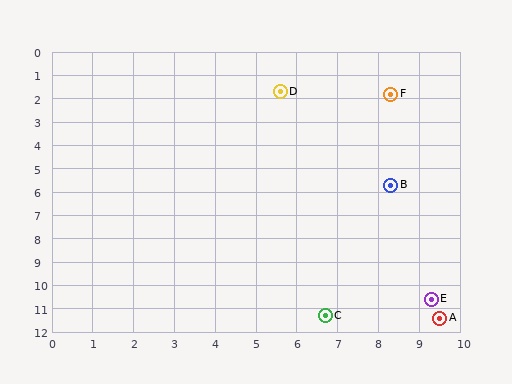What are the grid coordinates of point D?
Point D is at approximately (5.6, 1.7).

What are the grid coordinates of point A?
Point A is at approximately (9.5, 11.4).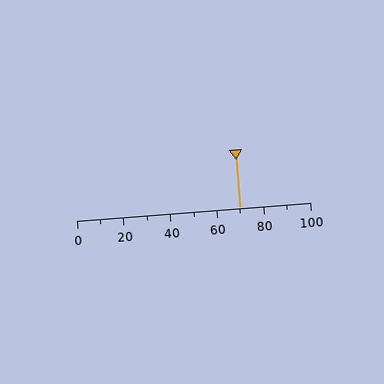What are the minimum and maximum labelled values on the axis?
The axis runs from 0 to 100.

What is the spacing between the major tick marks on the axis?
The major ticks are spaced 20 apart.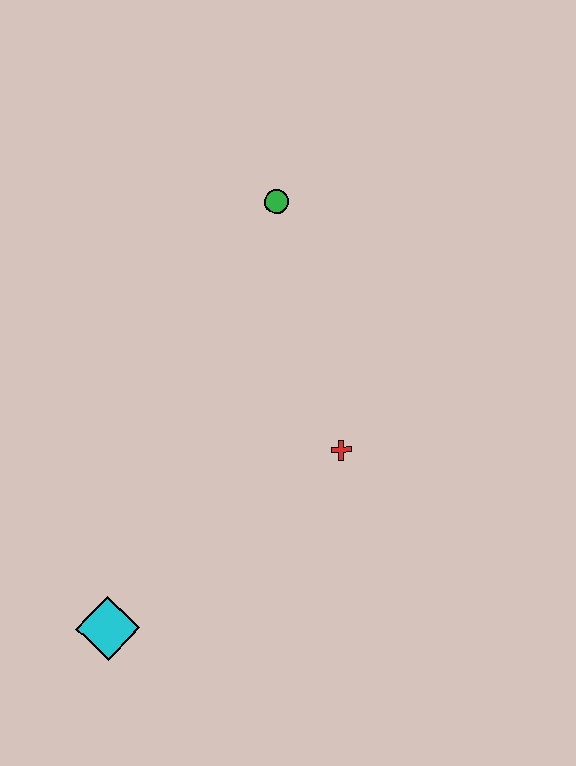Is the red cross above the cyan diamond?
Yes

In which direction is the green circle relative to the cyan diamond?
The green circle is above the cyan diamond.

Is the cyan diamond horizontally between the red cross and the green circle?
No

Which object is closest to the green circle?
The red cross is closest to the green circle.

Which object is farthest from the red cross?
The cyan diamond is farthest from the red cross.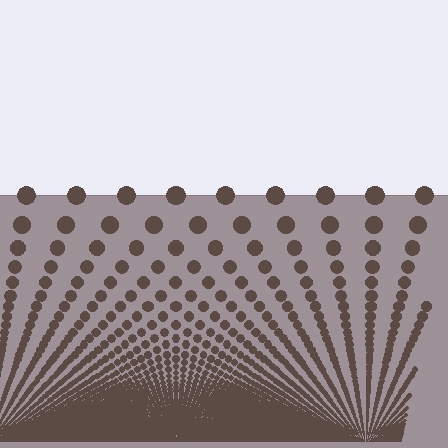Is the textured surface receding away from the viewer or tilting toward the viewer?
The surface appears to tilt toward the viewer. Texture elements get larger and sparser toward the top.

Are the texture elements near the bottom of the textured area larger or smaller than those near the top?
Smaller. The gradient is inverted — elements near the bottom are smaller and denser.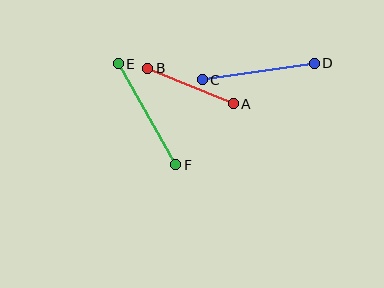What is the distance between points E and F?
The distance is approximately 116 pixels.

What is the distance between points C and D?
The distance is approximately 113 pixels.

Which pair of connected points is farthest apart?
Points E and F are farthest apart.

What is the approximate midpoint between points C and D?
The midpoint is at approximately (258, 71) pixels.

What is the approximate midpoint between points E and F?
The midpoint is at approximately (147, 114) pixels.